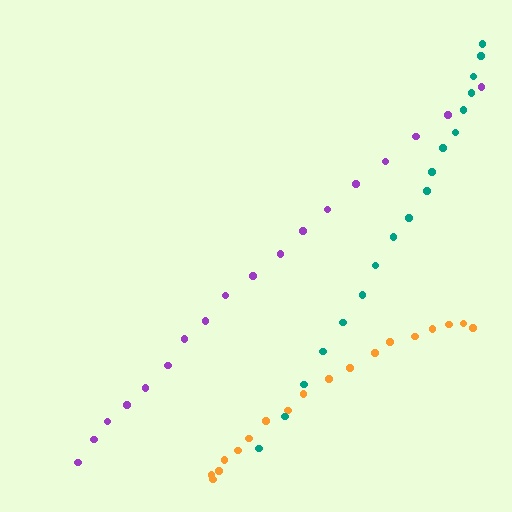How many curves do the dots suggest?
There are 3 distinct paths.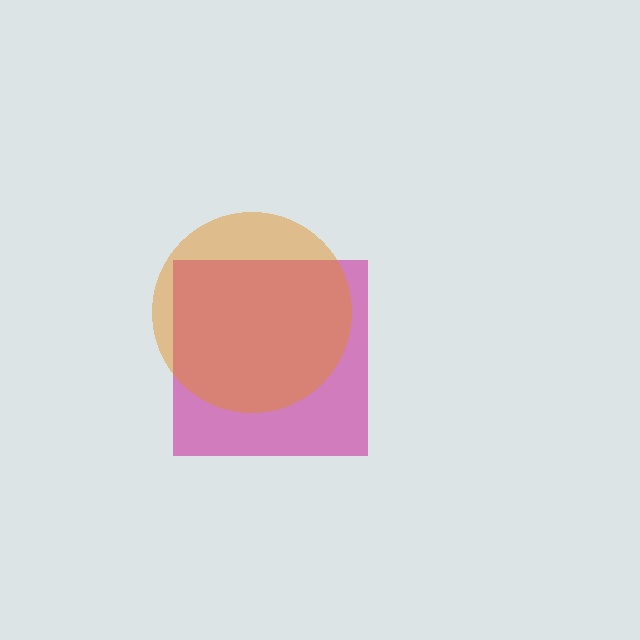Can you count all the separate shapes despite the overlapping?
Yes, there are 2 separate shapes.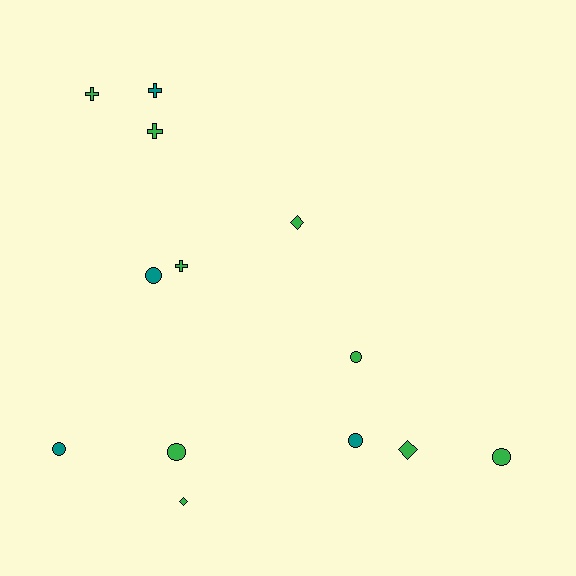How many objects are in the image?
There are 13 objects.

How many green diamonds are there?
There are 3 green diamonds.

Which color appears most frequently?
Green, with 9 objects.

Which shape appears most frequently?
Circle, with 6 objects.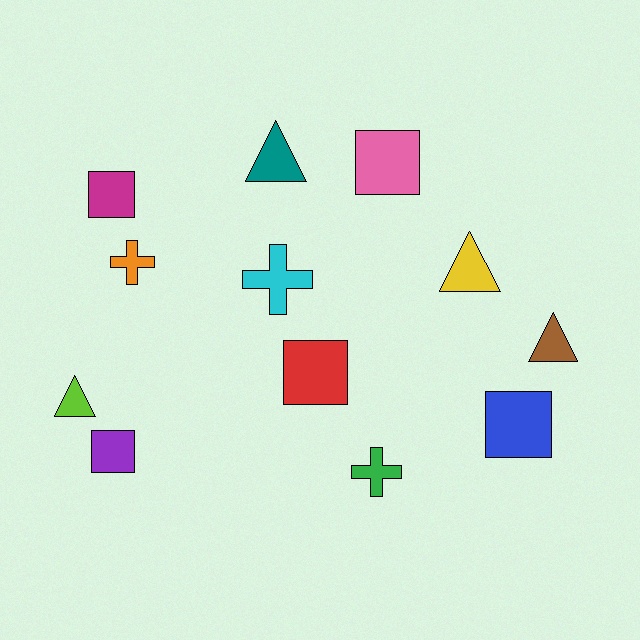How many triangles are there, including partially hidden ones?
There are 4 triangles.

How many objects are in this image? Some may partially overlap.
There are 12 objects.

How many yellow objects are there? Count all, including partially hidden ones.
There is 1 yellow object.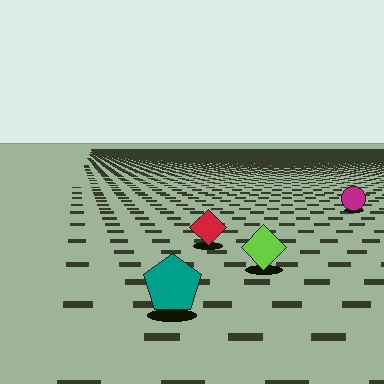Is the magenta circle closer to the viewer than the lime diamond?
No. The lime diamond is closer — you can tell from the texture gradient: the ground texture is coarser near it.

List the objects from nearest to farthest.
From nearest to farthest: the teal pentagon, the lime diamond, the red diamond, the magenta circle.